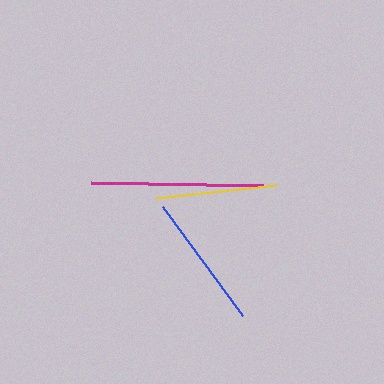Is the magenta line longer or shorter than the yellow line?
The magenta line is longer than the yellow line.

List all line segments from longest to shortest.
From longest to shortest: magenta, blue, yellow.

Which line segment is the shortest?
The yellow line is the shortest at approximately 121 pixels.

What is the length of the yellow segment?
The yellow segment is approximately 121 pixels long.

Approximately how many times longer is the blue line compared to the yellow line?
The blue line is approximately 1.1 times the length of the yellow line.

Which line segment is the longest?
The magenta line is the longest at approximately 173 pixels.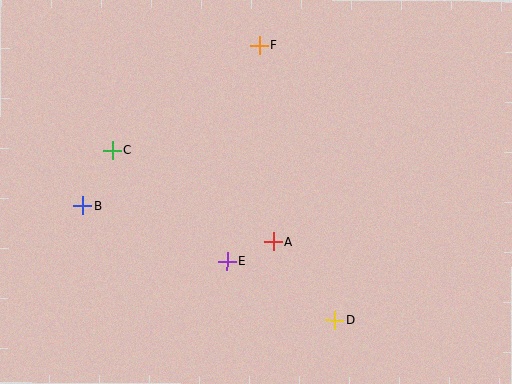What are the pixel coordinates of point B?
Point B is at (83, 205).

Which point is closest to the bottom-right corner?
Point D is closest to the bottom-right corner.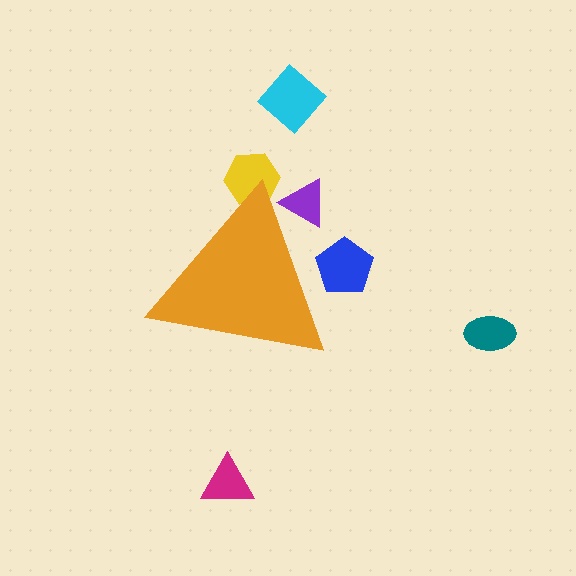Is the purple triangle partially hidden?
Yes, the purple triangle is partially hidden behind the orange triangle.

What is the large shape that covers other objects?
An orange triangle.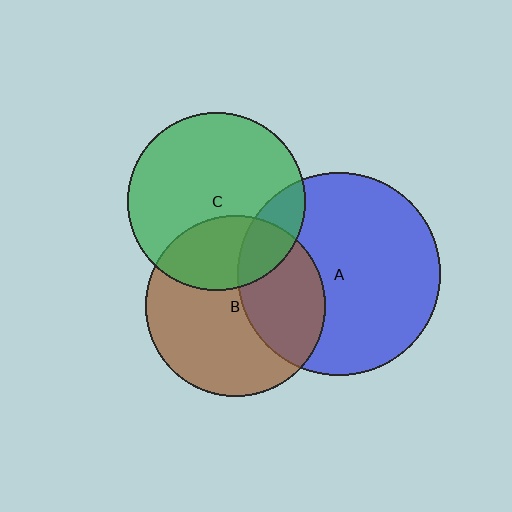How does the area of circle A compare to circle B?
Approximately 1.3 times.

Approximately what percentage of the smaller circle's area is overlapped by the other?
Approximately 15%.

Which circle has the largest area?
Circle A (blue).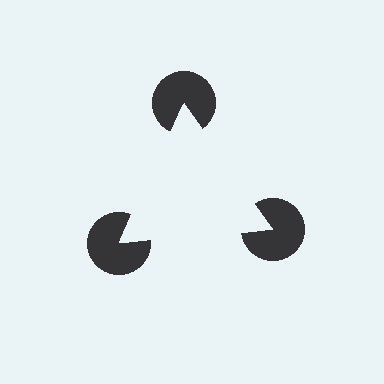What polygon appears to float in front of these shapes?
An illusory triangle — its edges are inferred from the aligned wedge cuts in the pac-man discs, not physically drawn.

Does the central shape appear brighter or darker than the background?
It typically appears slightly brighter than the background, even though no actual brightness change is drawn.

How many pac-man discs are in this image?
There are 3 — one at each vertex of the illusory triangle.